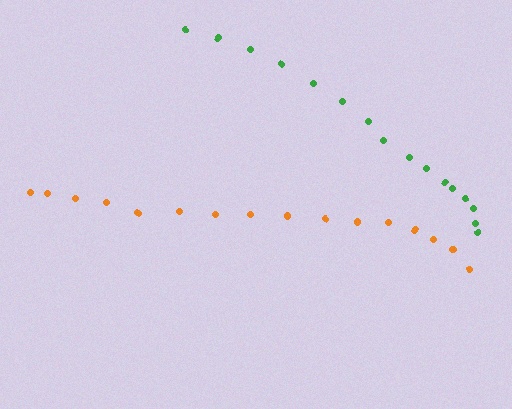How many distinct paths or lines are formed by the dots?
There are 2 distinct paths.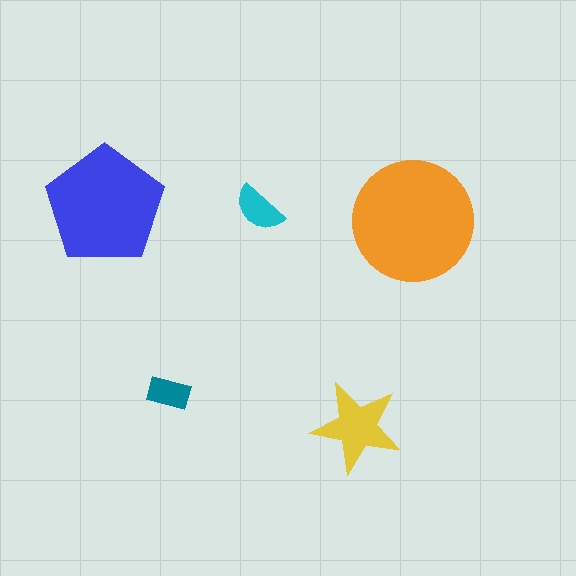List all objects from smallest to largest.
The teal rectangle, the cyan semicircle, the yellow star, the blue pentagon, the orange circle.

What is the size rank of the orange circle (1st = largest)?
1st.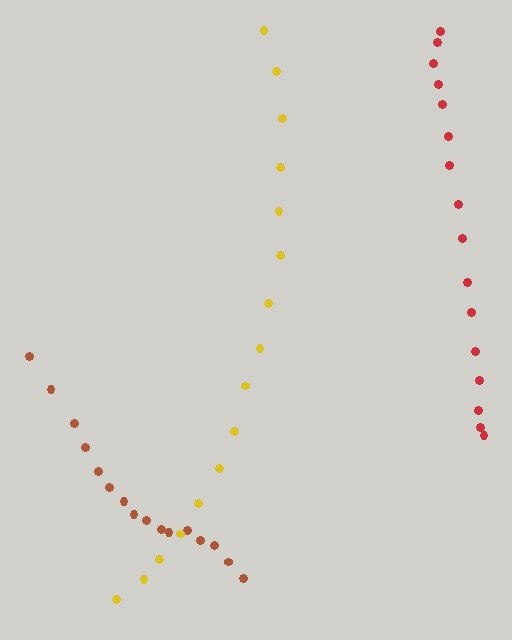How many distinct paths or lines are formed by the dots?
There are 3 distinct paths.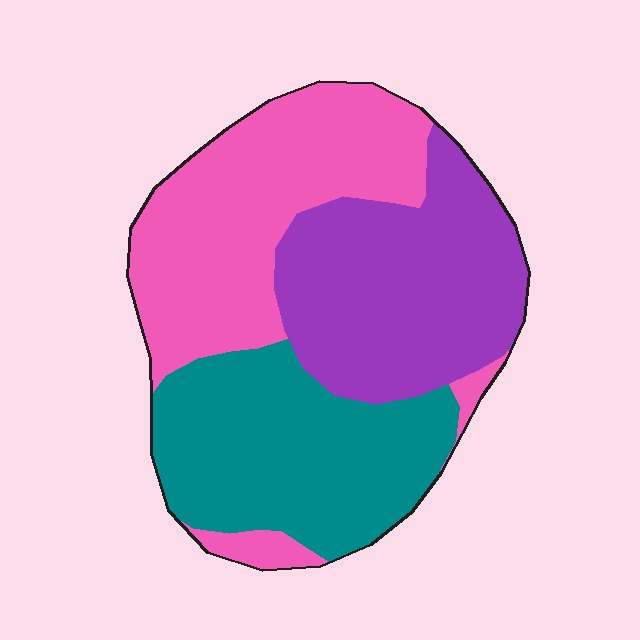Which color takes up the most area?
Pink, at roughly 35%.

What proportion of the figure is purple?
Purple covers roughly 30% of the figure.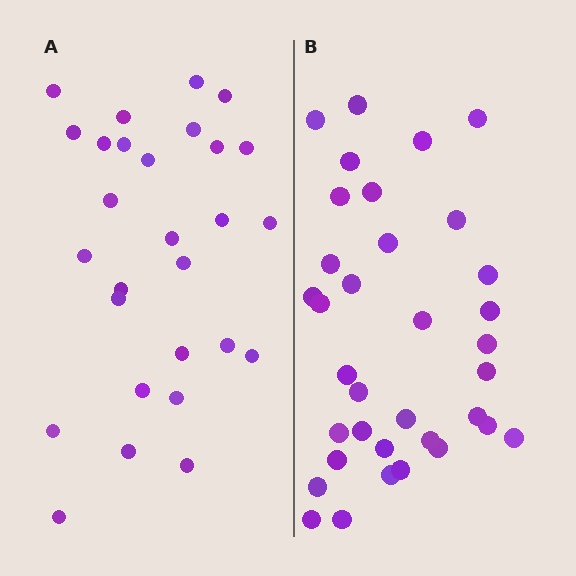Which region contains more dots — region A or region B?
Region B (the right region) has more dots.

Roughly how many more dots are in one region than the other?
Region B has roughly 8 or so more dots than region A.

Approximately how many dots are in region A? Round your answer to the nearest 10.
About 30 dots. (The exact count is 28, which rounds to 30.)